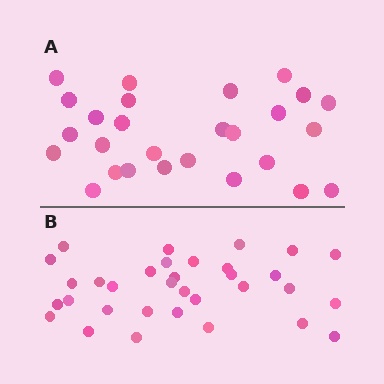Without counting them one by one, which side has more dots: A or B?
Region B (the bottom region) has more dots.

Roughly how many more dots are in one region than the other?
Region B has about 6 more dots than region A.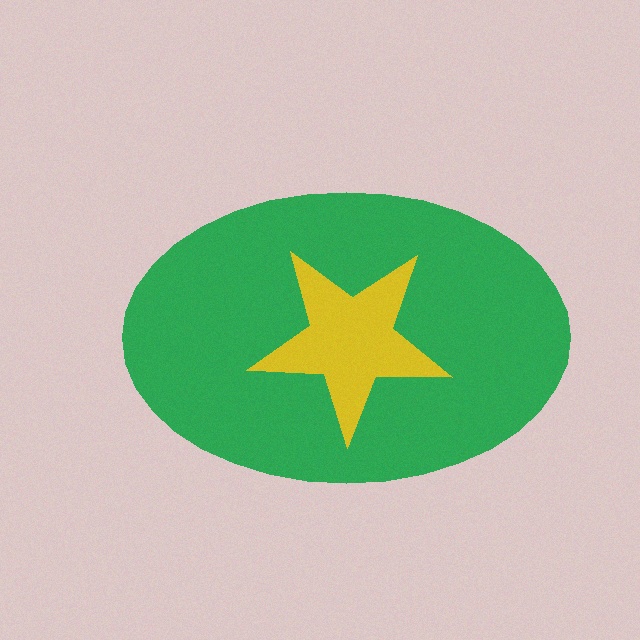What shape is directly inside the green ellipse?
The yellow star.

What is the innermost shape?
The yellow star.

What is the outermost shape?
The green ellipse.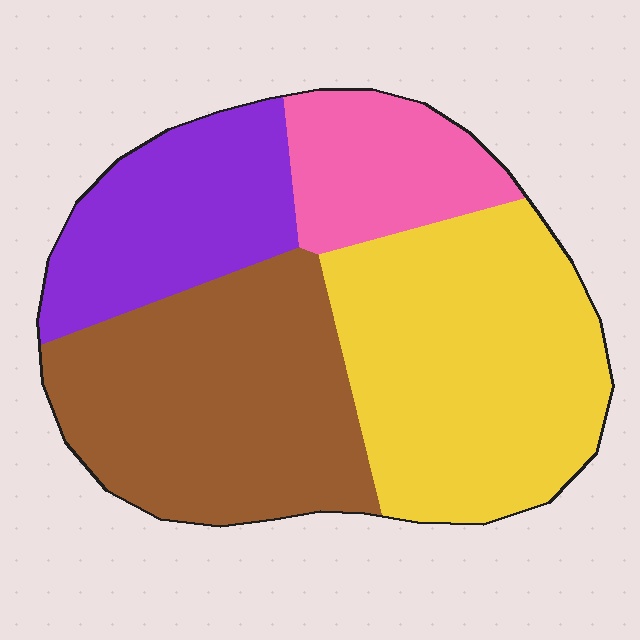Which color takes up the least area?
Pink, at roughly 15%.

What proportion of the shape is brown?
Brown covers around 35% of the shape.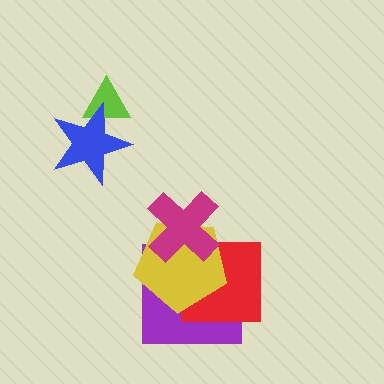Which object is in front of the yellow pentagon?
The magenta cross is in front of the yellow pentagon.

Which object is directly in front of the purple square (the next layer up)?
The red square is directly in front of the purple square.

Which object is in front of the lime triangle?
The blue star is in front of the lime triangle.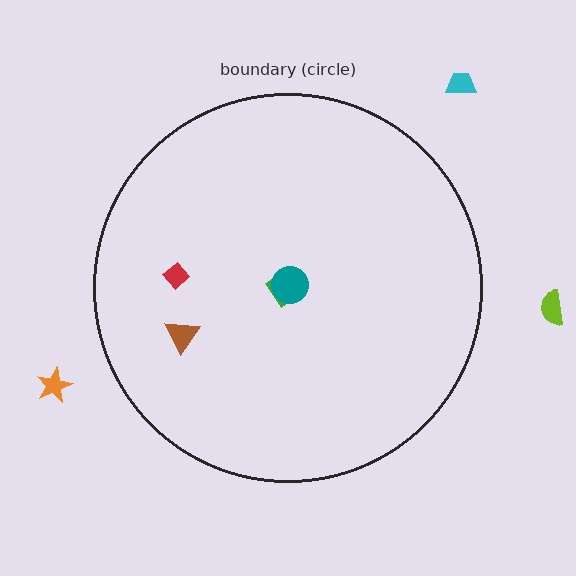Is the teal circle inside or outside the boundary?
Inside.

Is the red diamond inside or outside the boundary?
Inside.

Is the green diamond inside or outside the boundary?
Inside.